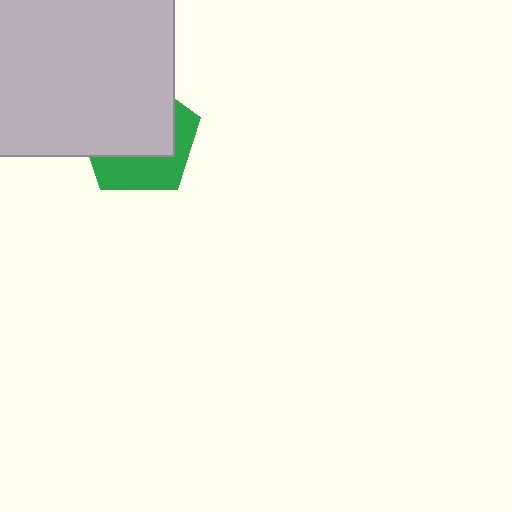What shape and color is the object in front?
The object in front is a light gray square.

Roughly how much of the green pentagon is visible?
A small part of it is visible (roughly 38%).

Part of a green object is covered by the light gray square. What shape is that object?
It is a pentagon.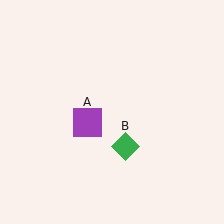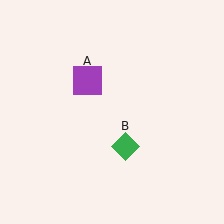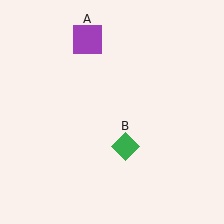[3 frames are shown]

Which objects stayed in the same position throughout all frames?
Green diamond (object B) remained stationary.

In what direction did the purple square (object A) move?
The purple square (object A) moved up.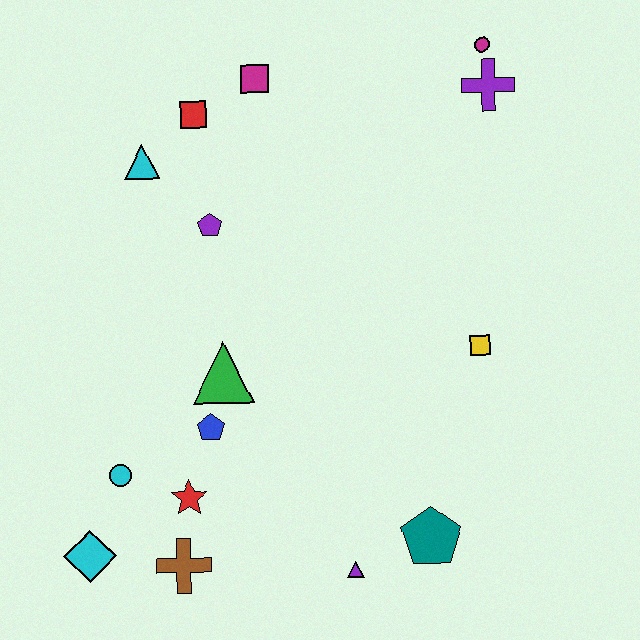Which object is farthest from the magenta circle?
The cyan diamond is farthest from the magenta circle.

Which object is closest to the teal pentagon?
The purple triangle is closest to the teal pentagon.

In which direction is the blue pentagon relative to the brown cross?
The blue pentagon is above the brown cross.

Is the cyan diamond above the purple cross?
No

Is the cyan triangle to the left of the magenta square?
Yes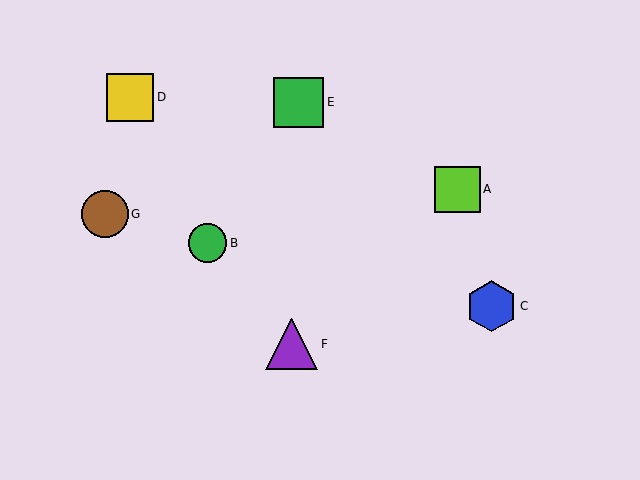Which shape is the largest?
The purple triangle (labeled F) is the largest.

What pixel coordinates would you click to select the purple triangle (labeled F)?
Click at (292, 344) to select the purple triangle F.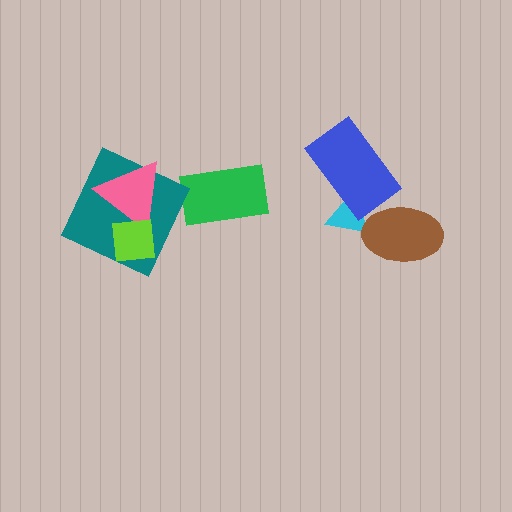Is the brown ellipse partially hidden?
No, no other shape covers it.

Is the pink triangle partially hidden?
Yes, it is partially covered by another shape.